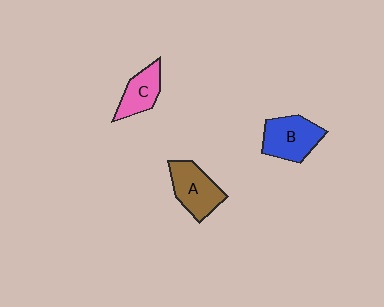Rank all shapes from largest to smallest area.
From largest to smallest: B (blue), A (brown), C (pink).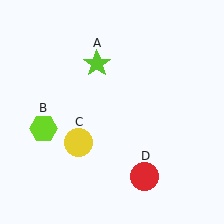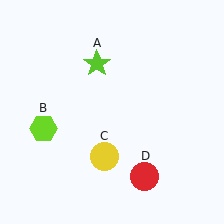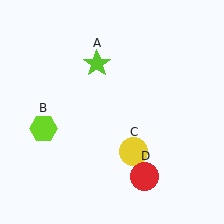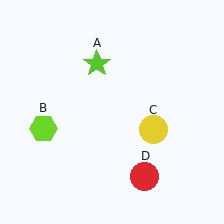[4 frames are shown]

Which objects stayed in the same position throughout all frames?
Lime star (object A) and lime hexagon (object B) and red circle (object D) remained stationary.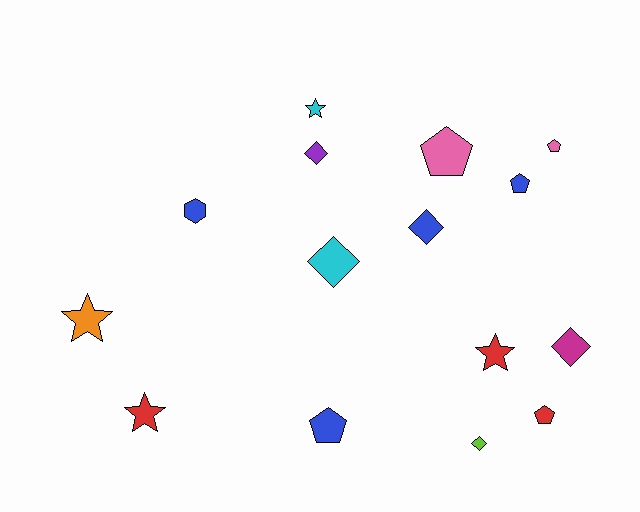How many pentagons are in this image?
There are 5 pentagons.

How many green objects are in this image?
There are no green objects.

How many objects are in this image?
There are 15 objects.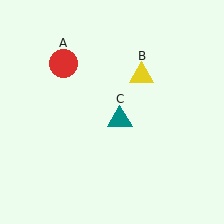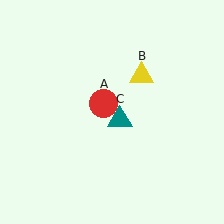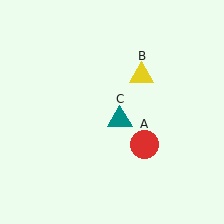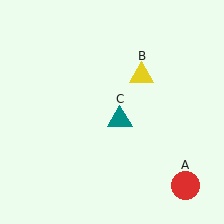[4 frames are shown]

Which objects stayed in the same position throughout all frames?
Yellow triangle (object B) and teal triangle (object C) remained stationary.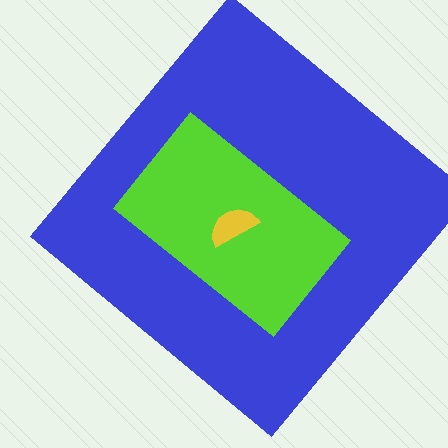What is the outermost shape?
The blue diamond.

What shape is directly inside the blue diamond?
The lime rectangle.